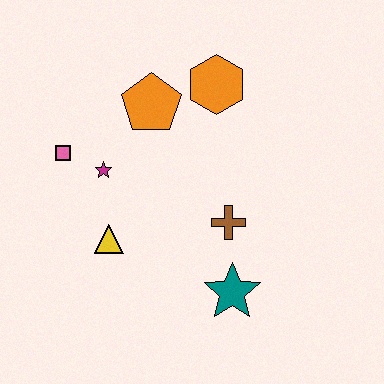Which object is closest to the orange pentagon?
The orange hexagon is closest to the orange pentagon.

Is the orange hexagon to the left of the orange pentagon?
No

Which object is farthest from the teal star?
The pink square is farthest from the teal star.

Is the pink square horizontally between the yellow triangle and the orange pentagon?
No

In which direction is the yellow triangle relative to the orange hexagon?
The yellow triangle is below the orange hexagon.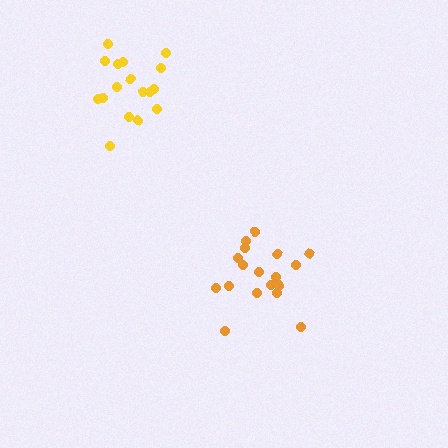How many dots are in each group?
Group 1: 19 dots, Group 2: 17 dots (36 total).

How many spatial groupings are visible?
There are 2 spatial groupings.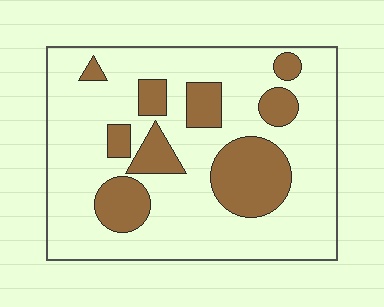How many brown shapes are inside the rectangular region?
9.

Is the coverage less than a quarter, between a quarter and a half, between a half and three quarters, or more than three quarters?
Less than a quarter.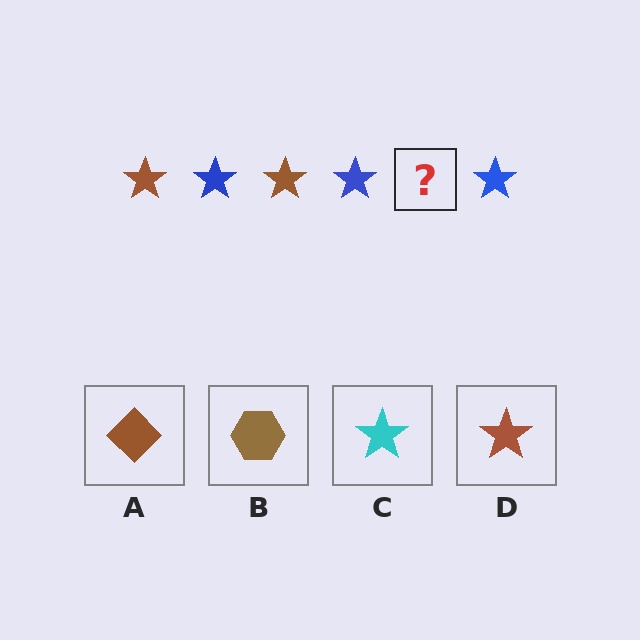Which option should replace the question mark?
Option D.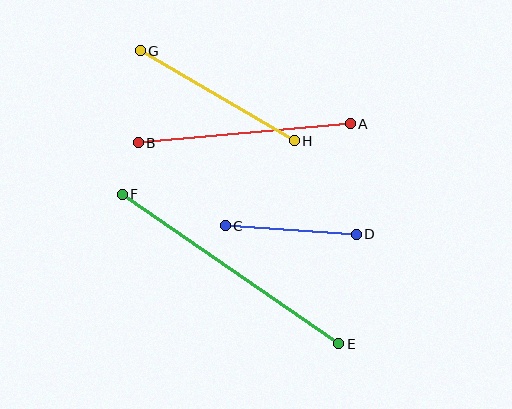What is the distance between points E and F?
The distance is approximately 263 pixels.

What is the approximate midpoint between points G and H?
The midpoint is at approximately (217, 96) pixels.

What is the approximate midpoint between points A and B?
The midpoint is at approximately (244, 133) pixels.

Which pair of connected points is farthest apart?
Points E and F are farthest apart.